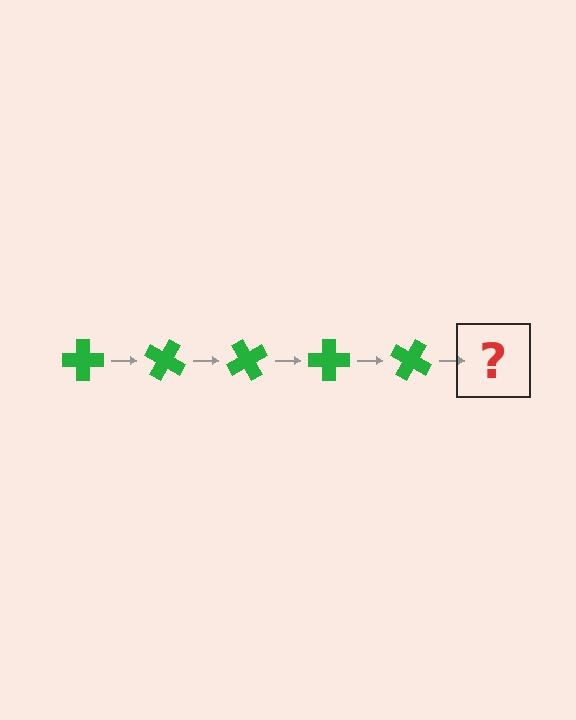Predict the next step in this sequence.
The next step is a green cross rotated 150 degrees.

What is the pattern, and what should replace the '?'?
The pattern is that the cross rotates 30 degrees each step. The '?' should be a green cross rotated 150 degrees.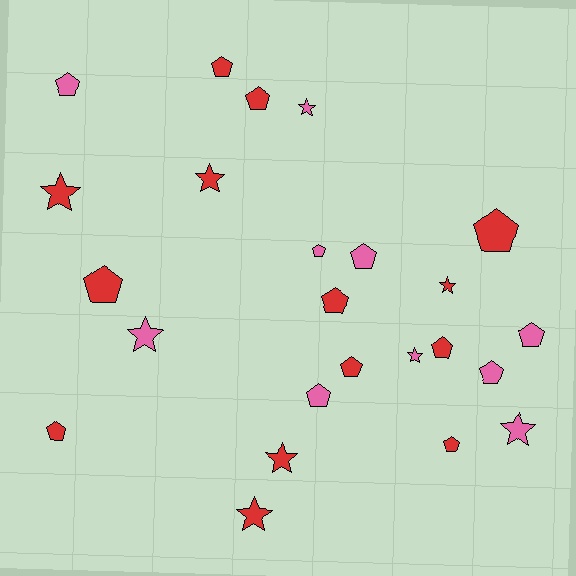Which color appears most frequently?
Red, with 14 objects.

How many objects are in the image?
There are 24 objects.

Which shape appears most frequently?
Pentagon, with 15 objects.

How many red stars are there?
There are 5 red stars.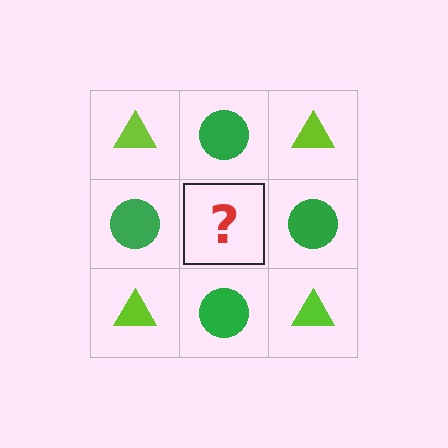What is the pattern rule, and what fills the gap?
The rule is that it alternates lime triangle and green circle in a checkerboard pattern. The gap should be filled with a lime triangle.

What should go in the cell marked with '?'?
The missing cell should contain a lime triangle.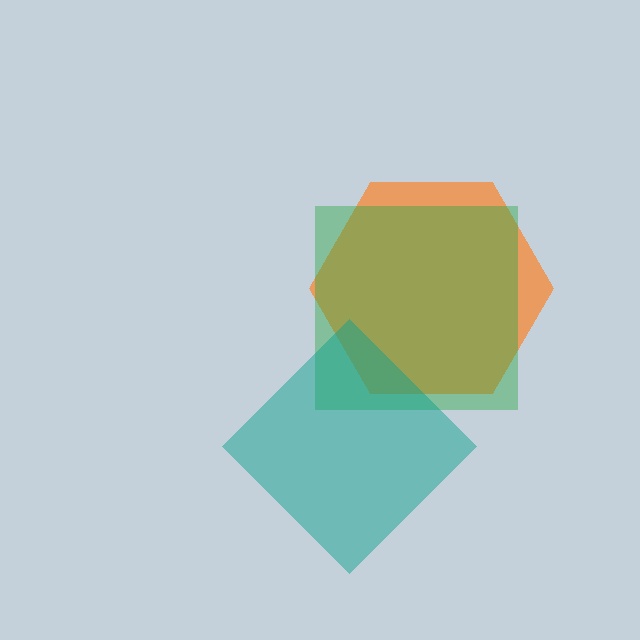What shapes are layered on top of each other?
The layered shapes are: an orange hexagon, a green square, a teal diamond.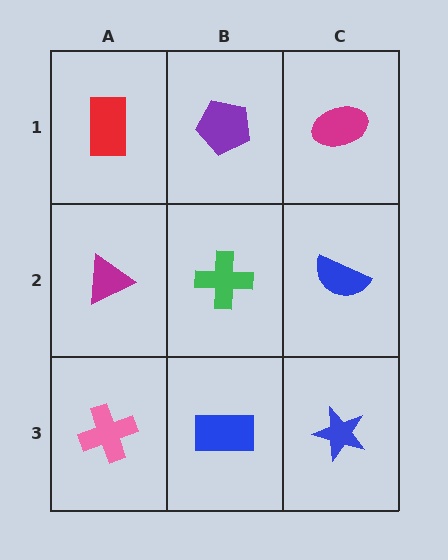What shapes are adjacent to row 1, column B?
A green cross (row 2, column B), a red rectangle (row 1, column A), a magenta ellipse (row 1, column C).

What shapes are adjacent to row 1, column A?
A magenta triangle (row 2, column A), a purple pentagon (row 1, column B).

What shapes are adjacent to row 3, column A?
A magenta triangle (row 2, column A), a blue rectangle (row 3, column B).